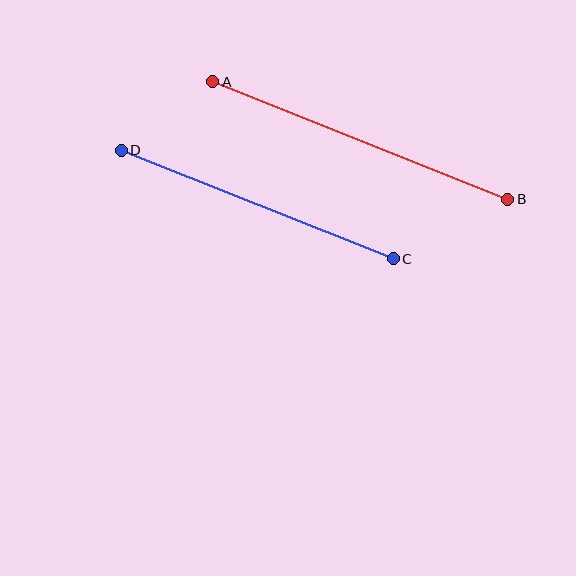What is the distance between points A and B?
The distance is approximately 318 pixels.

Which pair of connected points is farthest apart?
Points A and B are farthest apart.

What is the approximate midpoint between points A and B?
The midpoint is at approximately (360, 140) pixels.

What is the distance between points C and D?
The distance is approximately 293 pixels.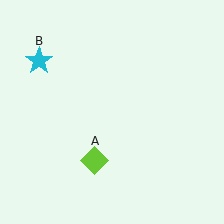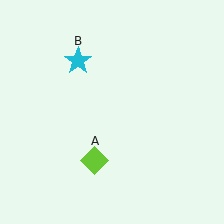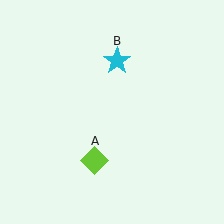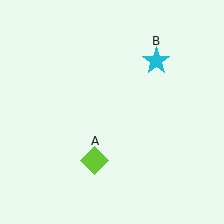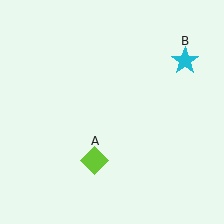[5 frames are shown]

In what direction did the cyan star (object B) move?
The cyan star (object B) moved right.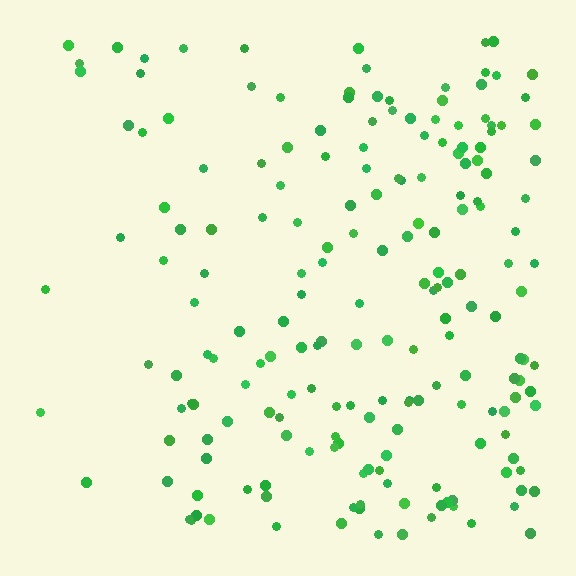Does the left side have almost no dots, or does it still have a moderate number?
Still a moderate number, just noticeably fewer than the right.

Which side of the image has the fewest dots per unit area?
The left.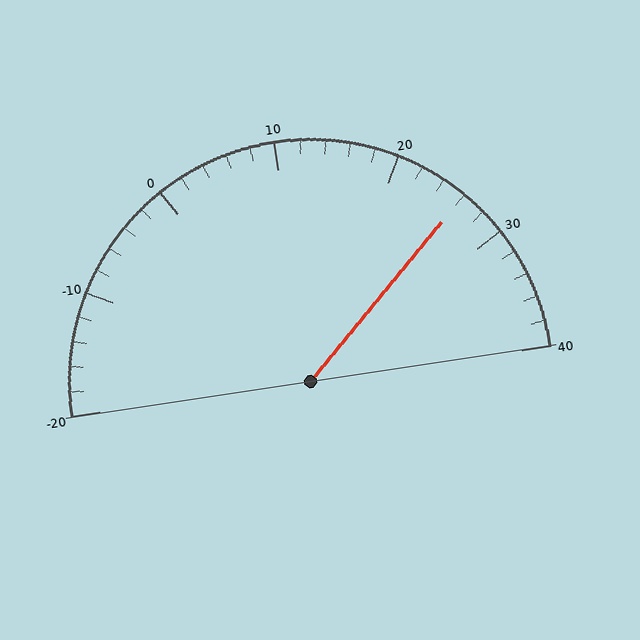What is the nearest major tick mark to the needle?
The nearest major tick mark is 30.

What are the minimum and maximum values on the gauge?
The gauge ranges from -20 to 40.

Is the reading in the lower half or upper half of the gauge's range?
The reading is in the upper half of the range (-20 to 40).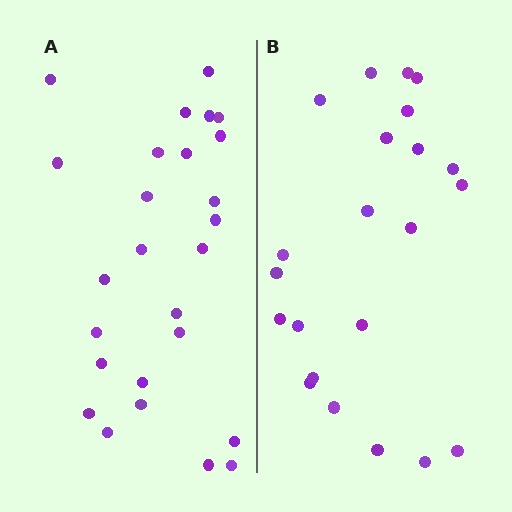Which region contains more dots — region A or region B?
Region A (the left region) has more dots.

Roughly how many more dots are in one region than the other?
Region A has about 4 more dots than region B.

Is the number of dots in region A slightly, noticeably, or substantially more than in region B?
Region A has only slightly more — the two regions are fairly close. The ratio is roughly 1.2 to 1.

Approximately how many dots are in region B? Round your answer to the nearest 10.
About 20 dots. (The exact count is 22, which rounds to 20.)